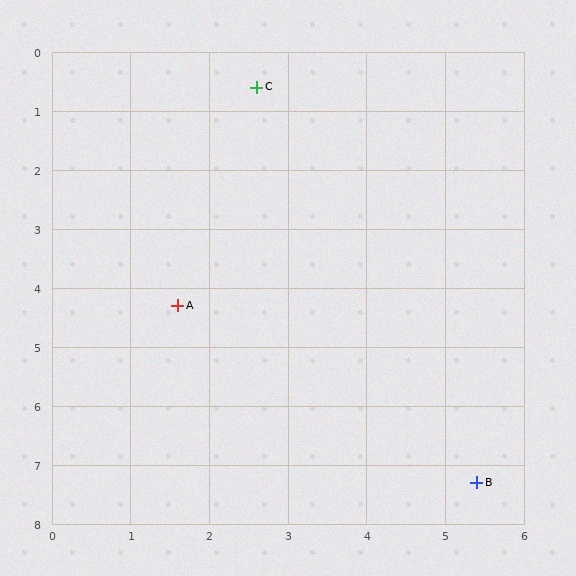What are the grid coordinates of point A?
Point A is at approximately (1.6, 4.3).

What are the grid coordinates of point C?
Point C is at approximately (2.6, 0.6).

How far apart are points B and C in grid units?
Points B and C are about 7.3 grid units apart.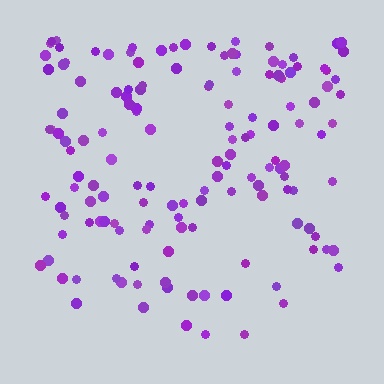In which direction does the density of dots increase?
From bottom to top, with the top side densest.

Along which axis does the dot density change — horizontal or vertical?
Vertical.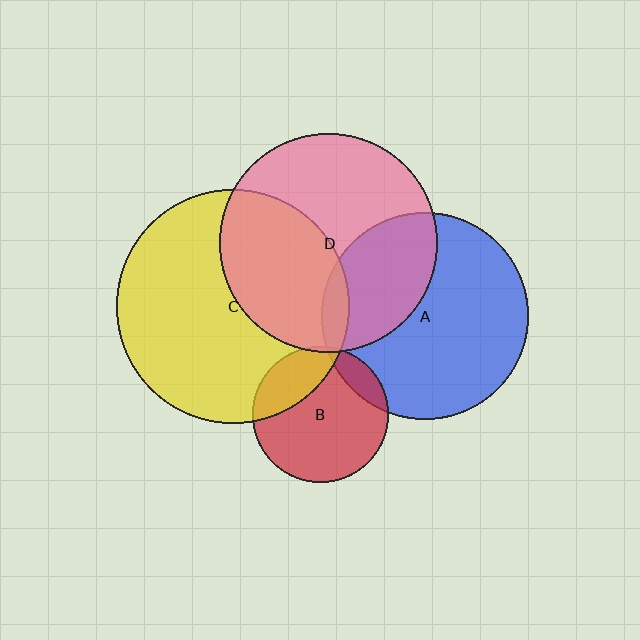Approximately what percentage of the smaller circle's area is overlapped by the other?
Approximately 10%.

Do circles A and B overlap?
Yes.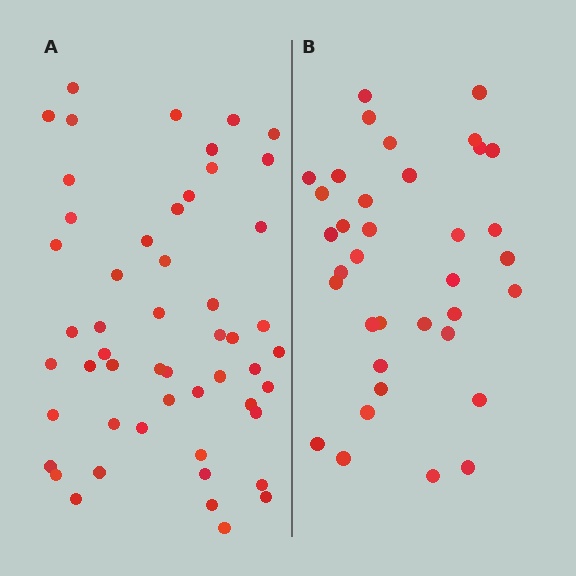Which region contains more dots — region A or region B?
Region A (the left region) has more dots.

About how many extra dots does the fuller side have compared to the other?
Region A has approximately 15 more dots than region B.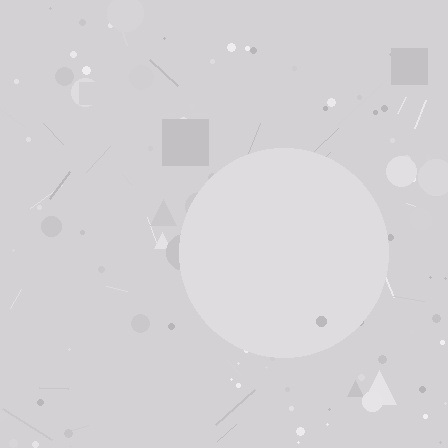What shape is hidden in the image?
A circle is hidden in the image.